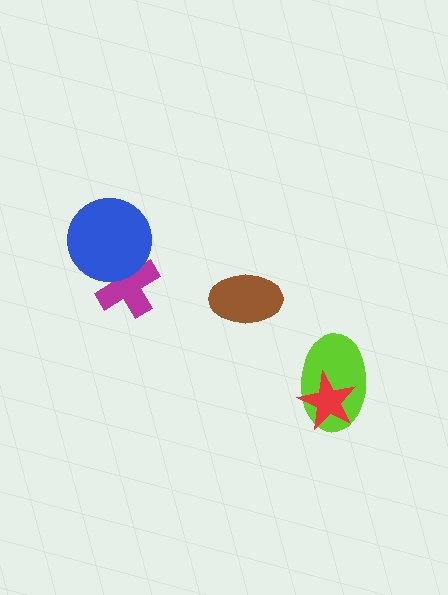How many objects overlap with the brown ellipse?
0 objects overlap with the brown ellipse.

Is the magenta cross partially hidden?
Yes, it is partially covered by another shape.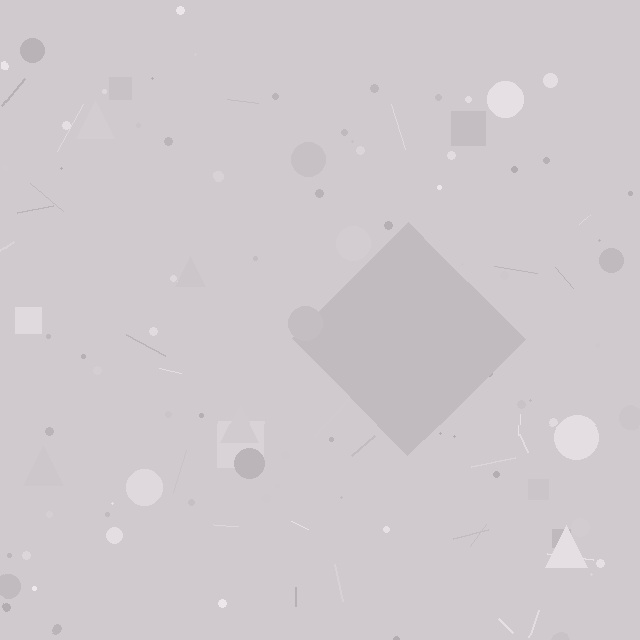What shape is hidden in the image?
A diamond is hidden in the image.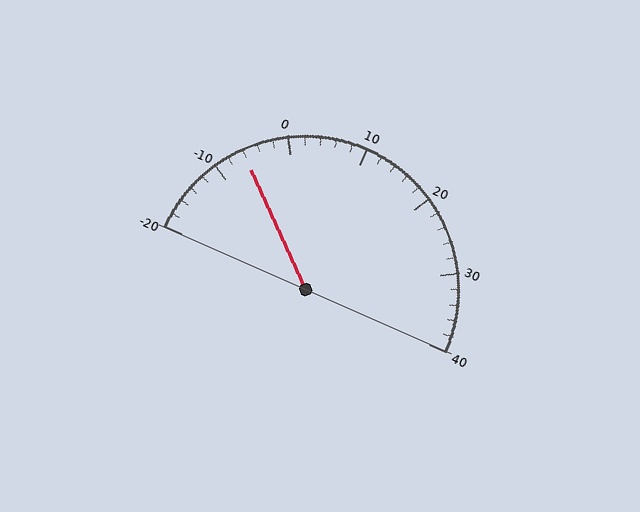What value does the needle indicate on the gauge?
The needle indicates approximately -6.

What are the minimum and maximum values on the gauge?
The gauge ranges from -20 to 40.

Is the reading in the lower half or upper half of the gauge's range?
The reading is in the lower half of the range (-20 to 40).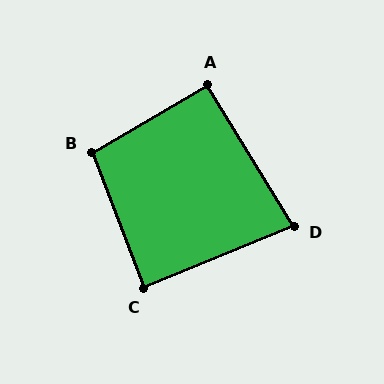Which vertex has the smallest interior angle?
D, at approximately 81 degrees.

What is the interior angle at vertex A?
Approximately 92 degrees (approximately right).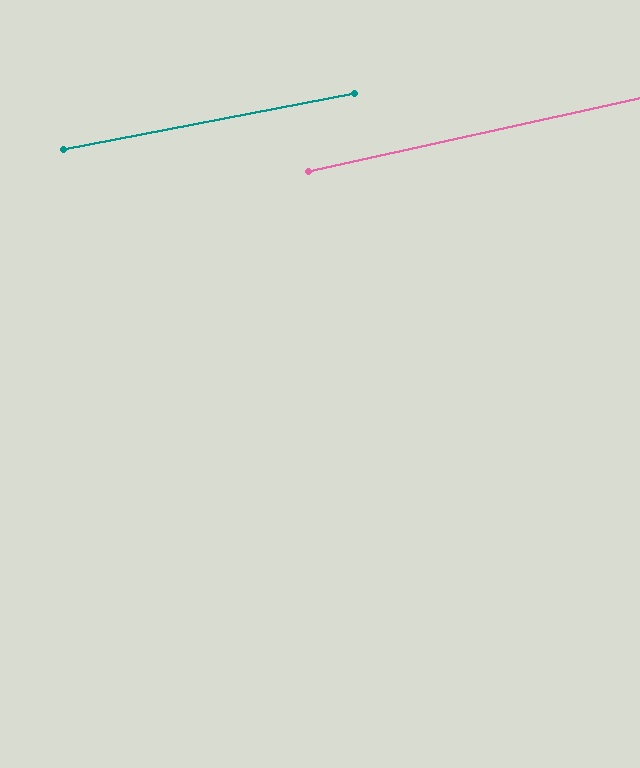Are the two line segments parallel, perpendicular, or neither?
Parallel — their directions differ by only 1.6°.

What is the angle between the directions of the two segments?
Approximately 2 degrees.